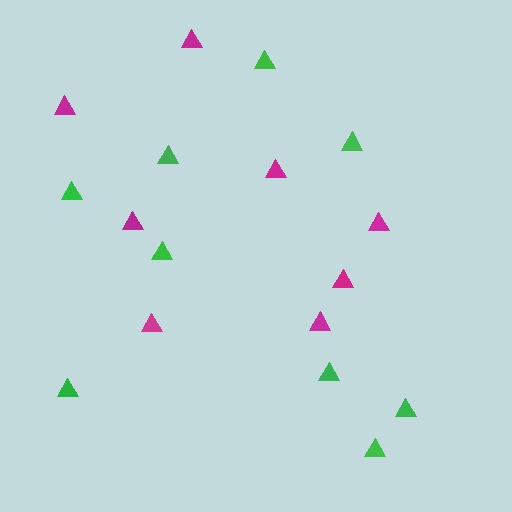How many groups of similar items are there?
There are 2 groups: one group of green triangles (9) and one group of magenta triangles (8).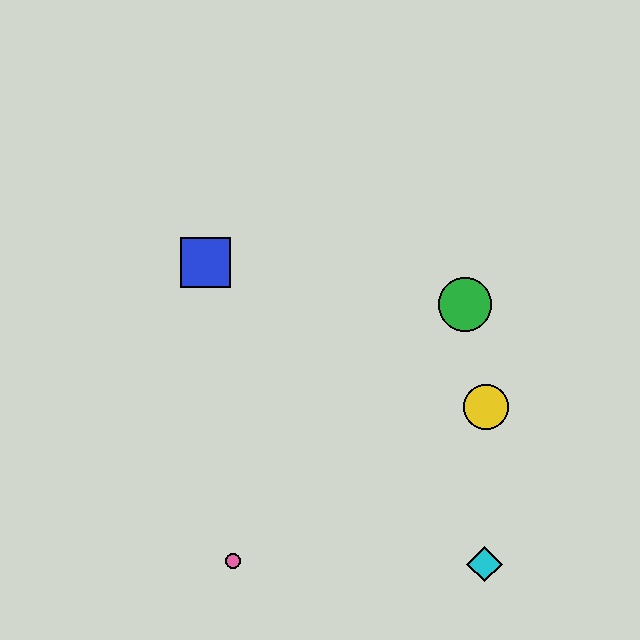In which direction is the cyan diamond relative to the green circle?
The cyan diamond is below the green circle.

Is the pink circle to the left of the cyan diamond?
Yes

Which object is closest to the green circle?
The yellow circle is closest to the green circle.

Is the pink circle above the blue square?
No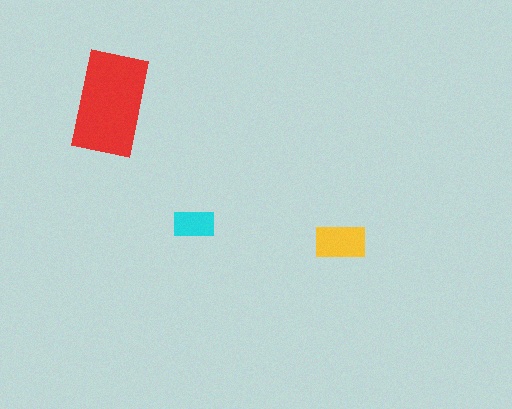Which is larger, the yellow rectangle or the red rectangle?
The red one.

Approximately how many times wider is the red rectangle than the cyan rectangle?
About 2.5 times wider.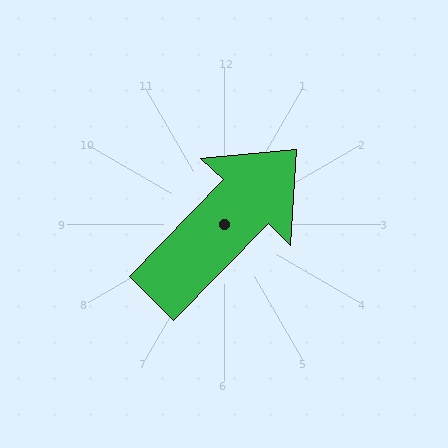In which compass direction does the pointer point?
Northeast.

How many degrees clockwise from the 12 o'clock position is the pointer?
Approximately 44 degrees.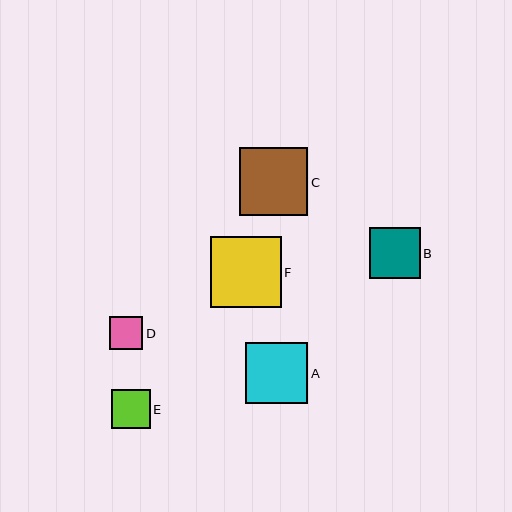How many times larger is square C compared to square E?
Square C is approximately 1.8 times the size of square E.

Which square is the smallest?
Square D is the smallest with a size of approximately 33 pixels.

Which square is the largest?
Square F is the largest with a size of approximately 71 pixels.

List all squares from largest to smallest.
From largest to smallest: F, C, A, B, E, D.